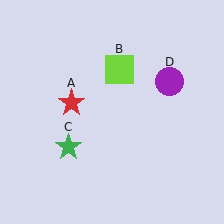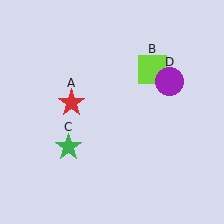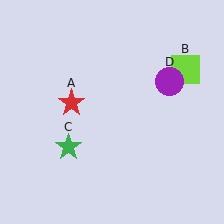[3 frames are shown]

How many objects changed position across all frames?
1 object changed position: lime square (object B).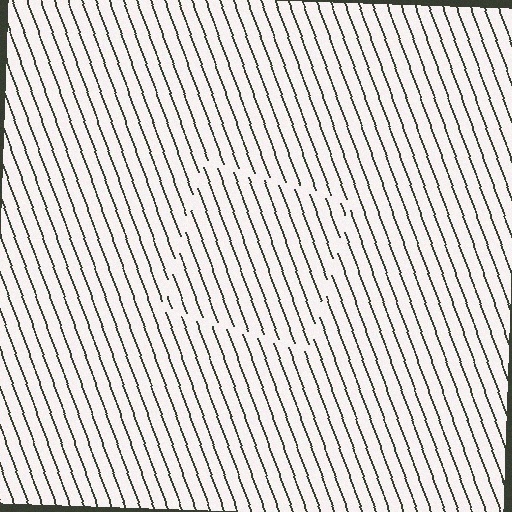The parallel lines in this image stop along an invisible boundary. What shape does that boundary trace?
An illusory square. The interior of the shape contains the same grating, shifted by half a period — the contour is defined by the phase discontinuity where line-ends from the inner and outer gratings abut.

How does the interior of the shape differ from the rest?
The interior of the shape contains the same grating, shifted by half a period — the contour is defined by the phase discontinuity where line-ends from the inner and outer gratings abut.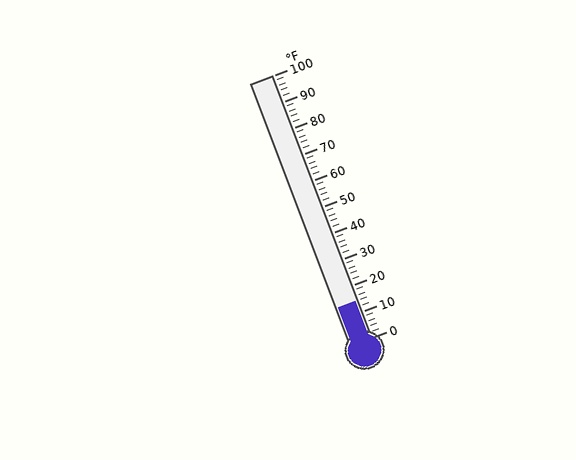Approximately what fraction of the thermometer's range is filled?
The thermometer is filled to approximately 15% of its range.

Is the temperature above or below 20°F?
The temperature is below 20°F.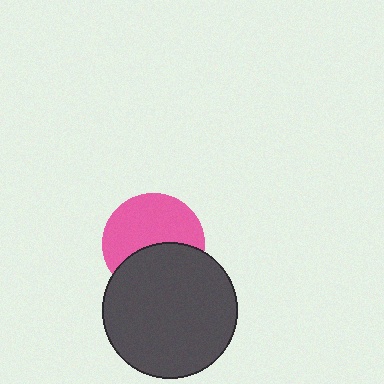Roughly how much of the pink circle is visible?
About half of it is visible (roughly 58%).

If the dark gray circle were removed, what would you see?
You would see the complete pink circle.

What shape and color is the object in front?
The object in front is a dark gray circle.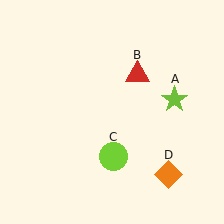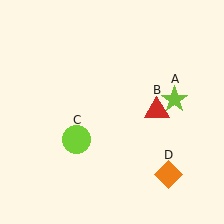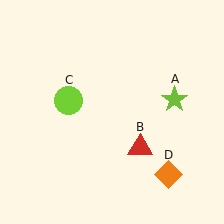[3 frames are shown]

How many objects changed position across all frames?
2 objects changed position: red triangle (object B), lime circle (object C).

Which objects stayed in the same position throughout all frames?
Lime star (object A) and orange diamond (object D) remained stationary.